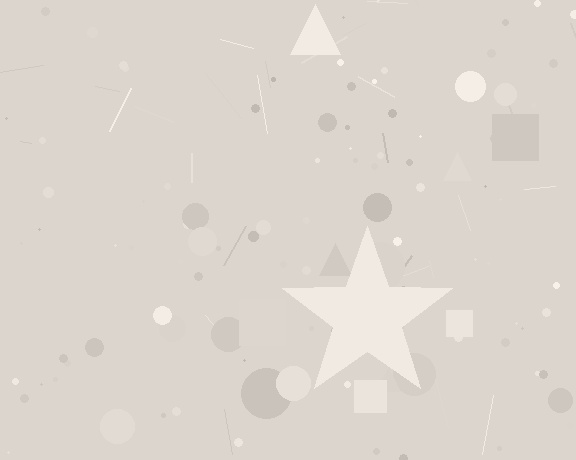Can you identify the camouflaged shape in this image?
The camouflaged shape is a star.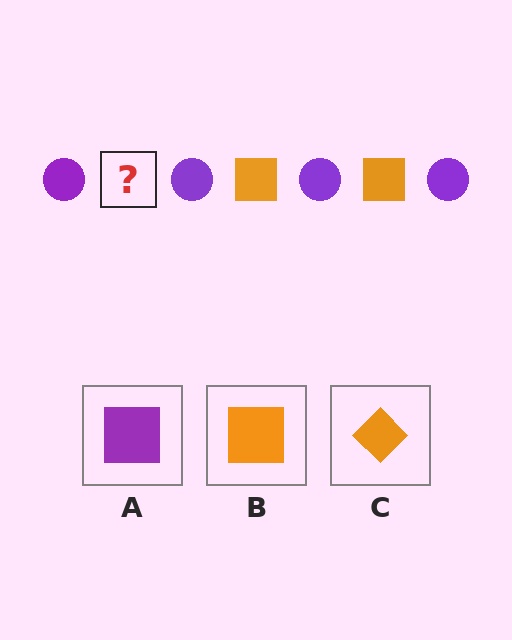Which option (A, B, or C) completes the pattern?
B.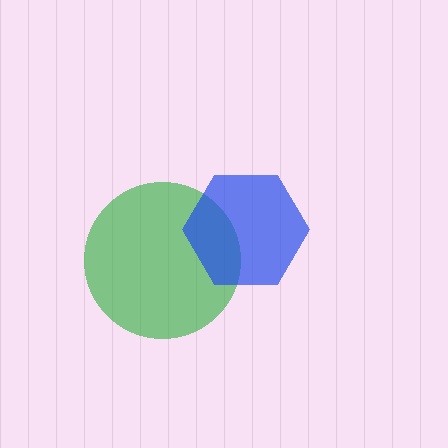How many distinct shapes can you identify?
There are 2 distinct shapes: a green circle, a blue hexagon.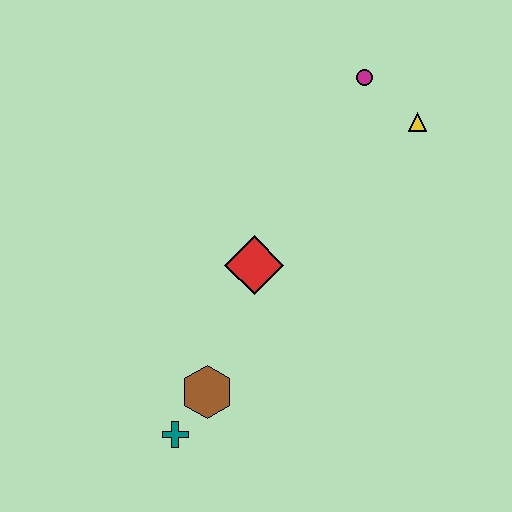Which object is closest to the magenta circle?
The yellow triangle is closest to the magenta circle.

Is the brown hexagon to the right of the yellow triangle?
No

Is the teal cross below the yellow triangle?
Yes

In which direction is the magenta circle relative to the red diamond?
The magenta circle is above the red diamond.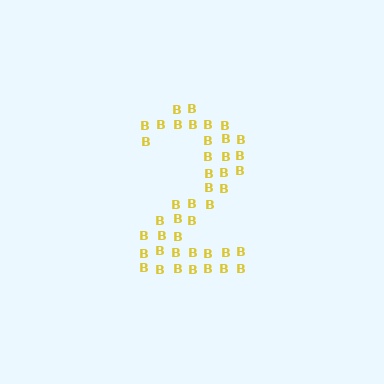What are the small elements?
The small elements are letter B's.